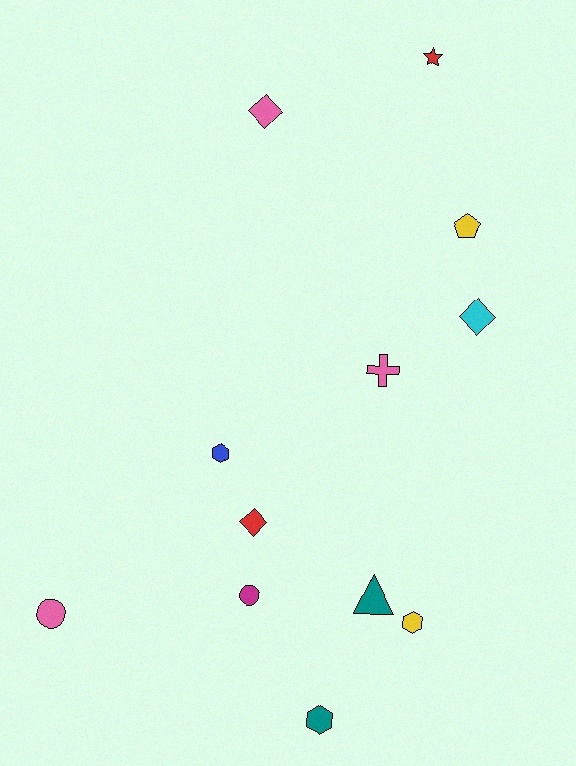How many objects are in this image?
There are 12 objects.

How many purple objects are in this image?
There are no purple objects.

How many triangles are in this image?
There is 1 triangle.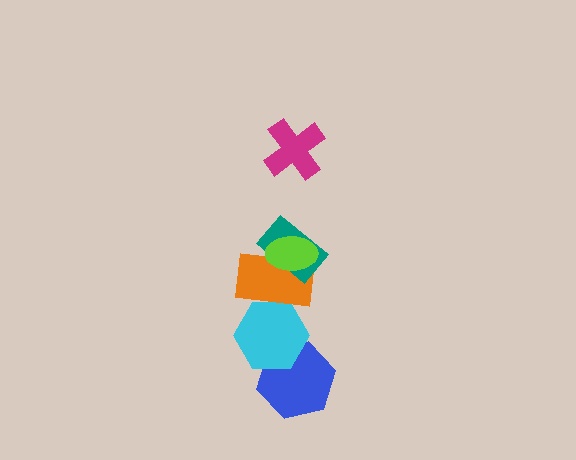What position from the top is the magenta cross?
The magenta cross is 1st from the top.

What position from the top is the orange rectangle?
The orange rectangle is 4th from the top.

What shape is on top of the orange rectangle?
The teal rectangle is on top of the orange rectangle.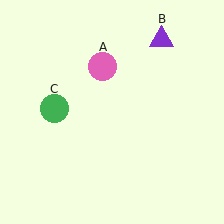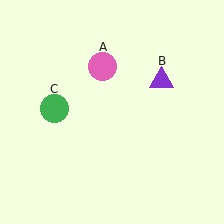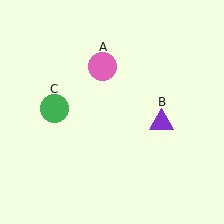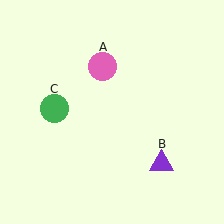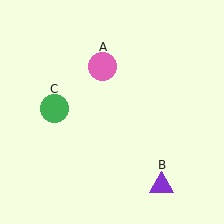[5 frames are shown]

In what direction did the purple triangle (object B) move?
The purple triangle (object B) moved down.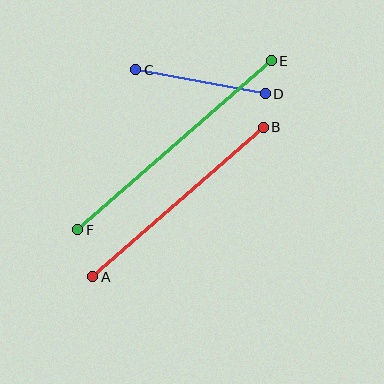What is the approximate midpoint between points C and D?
The midpoint is at approximately (200, 82) pixels.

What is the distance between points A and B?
The distance is approximately 226 pixels.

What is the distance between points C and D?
The distance is approximately 131 pixels.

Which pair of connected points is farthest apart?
Points E and F are farthest apart.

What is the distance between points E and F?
The distance is approximately 257 pixels.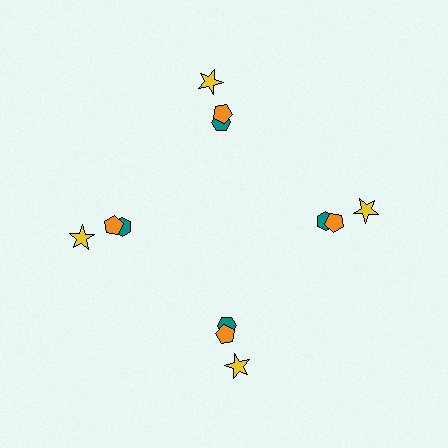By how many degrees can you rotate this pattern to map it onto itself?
The pattern maps onto itself every 90 degrees of rotation.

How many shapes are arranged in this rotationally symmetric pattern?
There are 12 shapes, arranged in 4 groups of 3.